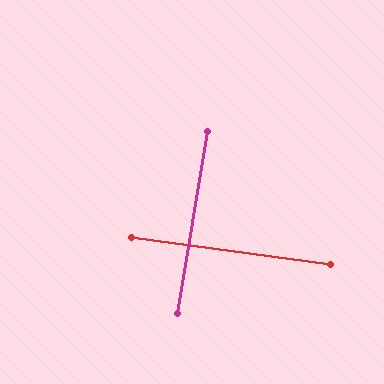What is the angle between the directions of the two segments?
Approximately 88 degrees.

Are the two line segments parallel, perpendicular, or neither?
Perpendicular — they meet at approximately 88°.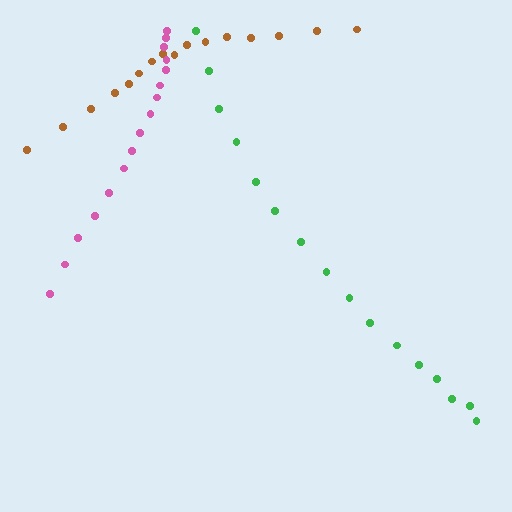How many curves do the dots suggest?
There are 3 distinct paths.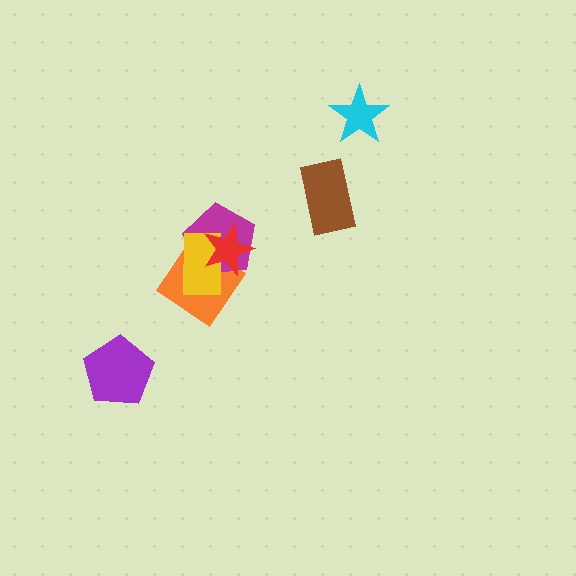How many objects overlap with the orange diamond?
3 objects overlap with the orange diamond.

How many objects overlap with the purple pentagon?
0 objects overlap with the purple pentagon.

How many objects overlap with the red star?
3 objects overlap with the red star.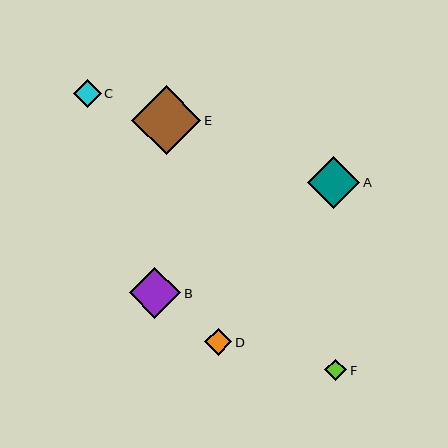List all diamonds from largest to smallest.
From largest to smallest: E, A, B, C, D, F.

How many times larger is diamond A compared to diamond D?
Diamond A is approximately 1.9 times the size of diamond D.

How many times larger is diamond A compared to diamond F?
Diamond A is approximately 2.4 times the size of diamond F.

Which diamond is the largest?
Diamond E is the largest with a size of approximately 69 pixels.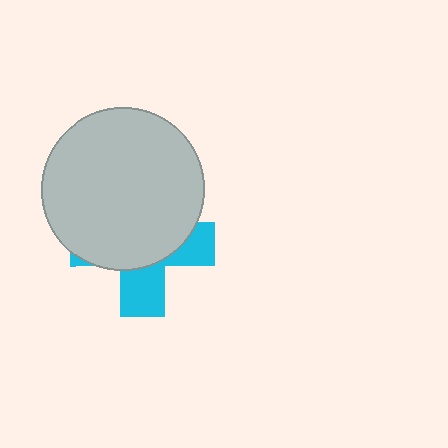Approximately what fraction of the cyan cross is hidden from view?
Roughly 65% of the cyan cross is hidden behind the light gray circle.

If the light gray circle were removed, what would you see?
You would see the complete cyan cross.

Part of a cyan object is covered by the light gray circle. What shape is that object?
It is a cross.